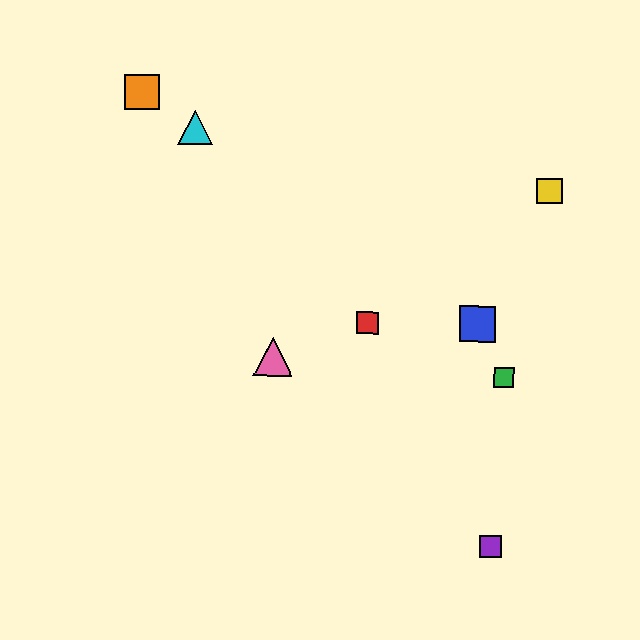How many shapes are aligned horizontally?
2 shapes (the red square, the blue square) are aligned horizontally.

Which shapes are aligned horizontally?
The red square, the blue square are aligned horizontally.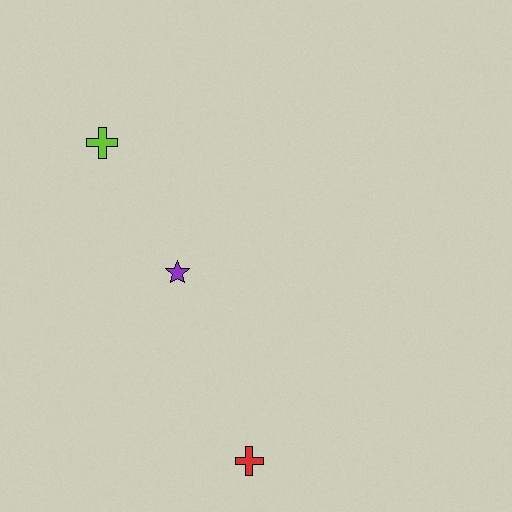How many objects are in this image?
There are 3 objects.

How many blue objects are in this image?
There are no blue objects.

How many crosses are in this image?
There are 2 crosses.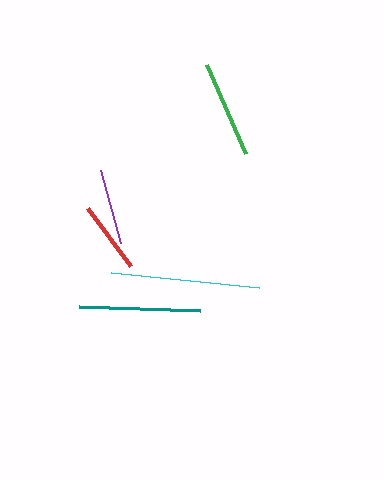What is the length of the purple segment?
The purple segment is approximately 75 pixels long.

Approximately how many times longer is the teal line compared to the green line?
The teal line is approximately 1.3 times the length of the green line.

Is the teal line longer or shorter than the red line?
The teal line is longer than the red line.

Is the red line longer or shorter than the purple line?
The purple line is longer than the red line.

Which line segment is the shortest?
The red line is the shortest at approximately 72 pixels.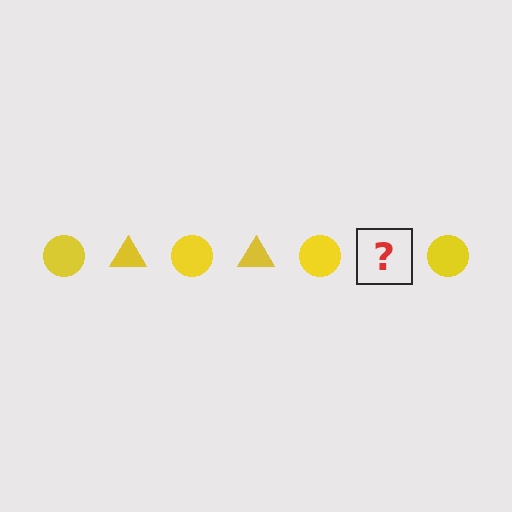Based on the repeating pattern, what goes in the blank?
The blank should be a yellow triangle.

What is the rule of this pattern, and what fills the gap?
The rule is that the pattern cycles through circle, triangle shapes in yellow. The gap should be filled with a yellow triangle.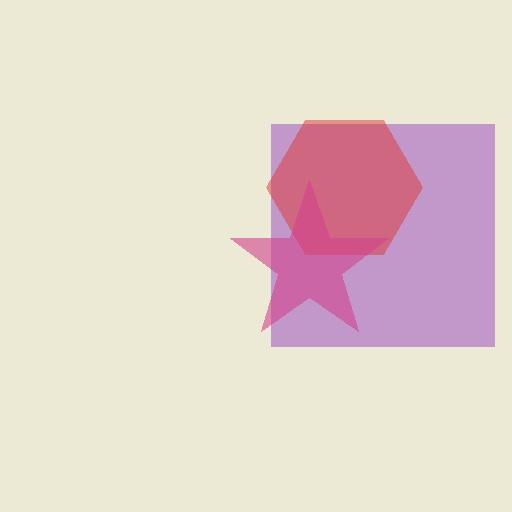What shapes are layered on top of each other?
The layered shapes are: a purple square, a red hexagon, a magenta star.